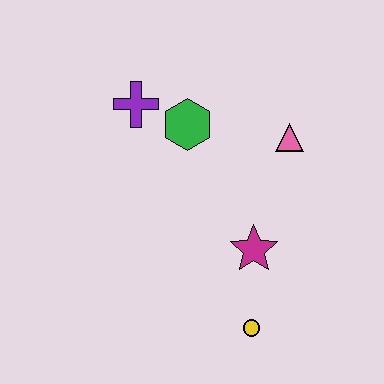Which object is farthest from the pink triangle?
The yellow circle is farthest from the pink triangle.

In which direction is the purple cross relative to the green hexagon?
The purple cross is to the left of the green hexagon.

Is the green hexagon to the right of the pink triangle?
No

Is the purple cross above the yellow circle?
Yes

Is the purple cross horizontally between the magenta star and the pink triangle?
No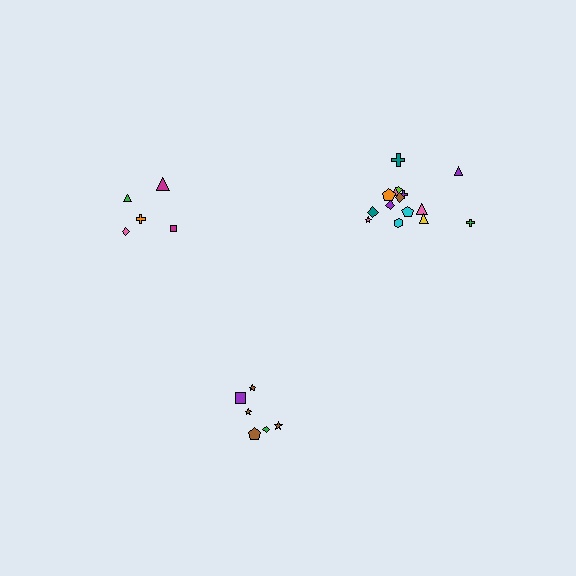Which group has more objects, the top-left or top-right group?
The top-right group.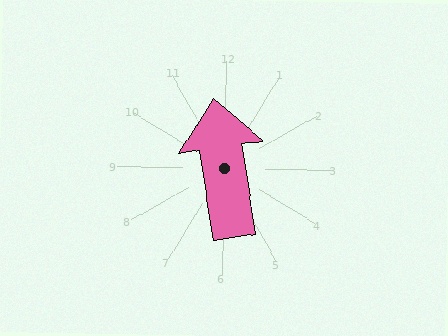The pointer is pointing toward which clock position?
Roughly 12 o'clock.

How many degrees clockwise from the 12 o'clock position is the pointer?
Approximately 351 degrees.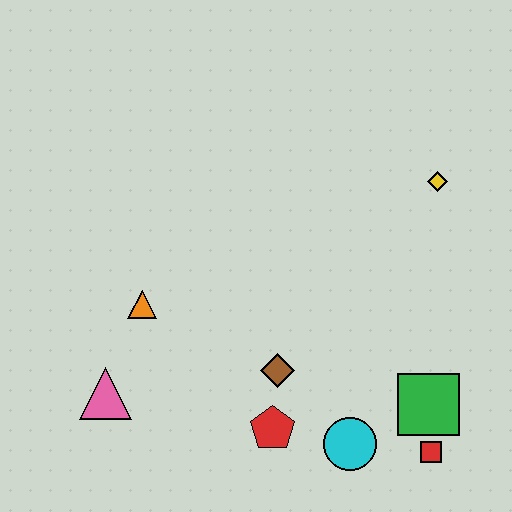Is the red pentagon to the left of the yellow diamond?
Yes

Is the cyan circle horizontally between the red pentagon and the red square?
Yes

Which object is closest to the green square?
The red square is closest to the green square.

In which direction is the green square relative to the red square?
The green square is above the red square.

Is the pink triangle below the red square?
No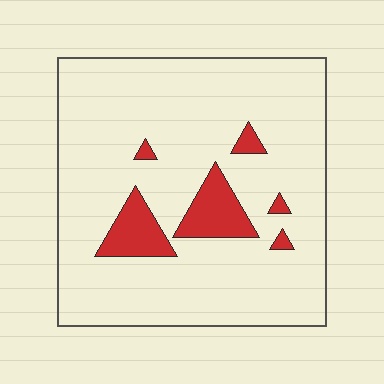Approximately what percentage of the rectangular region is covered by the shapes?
Approximately 10%.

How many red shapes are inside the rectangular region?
6.